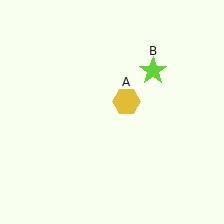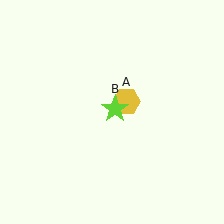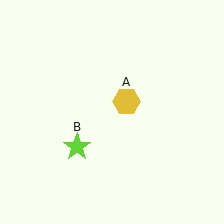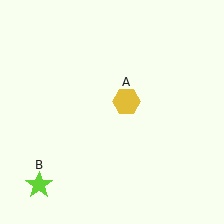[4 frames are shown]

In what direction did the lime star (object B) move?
The lime star (object B) moved down and to the left.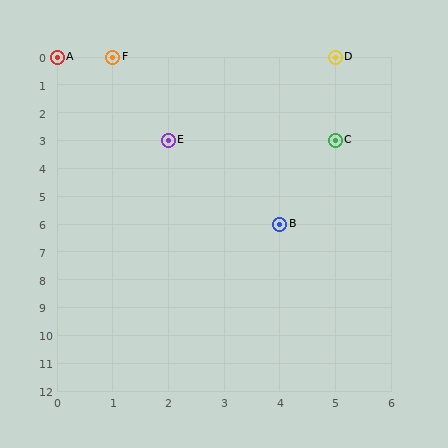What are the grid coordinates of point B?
Point B is at grid coordinates (4, 6).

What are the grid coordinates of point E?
Point E is at grid coordinates (2, 3).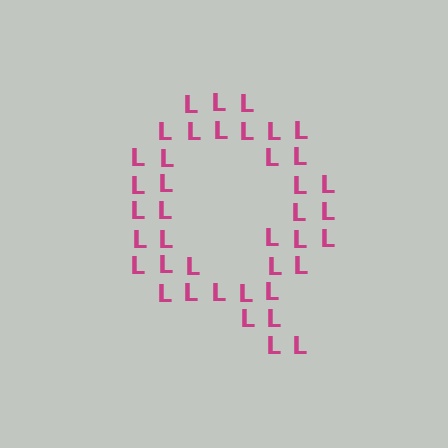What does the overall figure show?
The overall figure shows the letter Q.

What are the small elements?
The small elements are letter L's.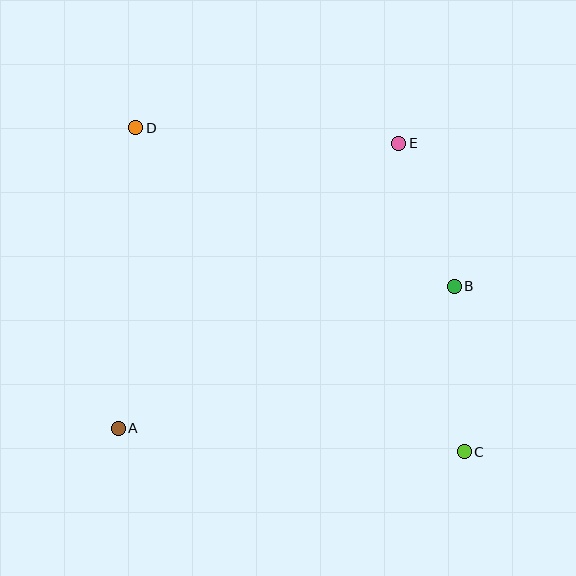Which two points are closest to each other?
Points B and E are closest to each other.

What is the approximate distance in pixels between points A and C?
The distance between A and C is approximately 347 pixels.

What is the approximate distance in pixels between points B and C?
The distance between B and C is approximately 166 pixels.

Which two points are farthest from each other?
Points C and D are farthest from each other.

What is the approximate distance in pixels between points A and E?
The distance between A and E is approximately 400 pixels.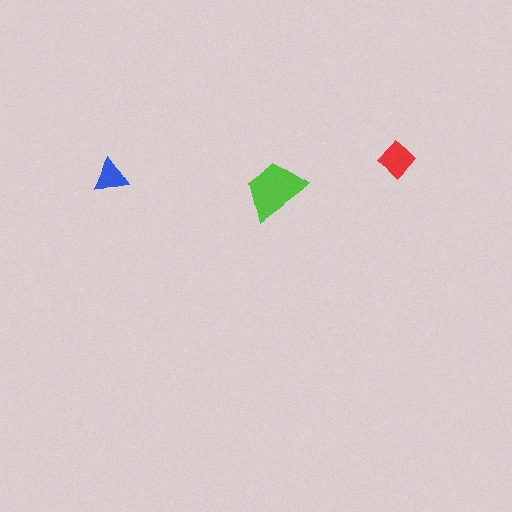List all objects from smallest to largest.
The blue triangle, the red diamond, the lime trapezoid.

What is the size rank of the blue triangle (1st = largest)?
3rd.